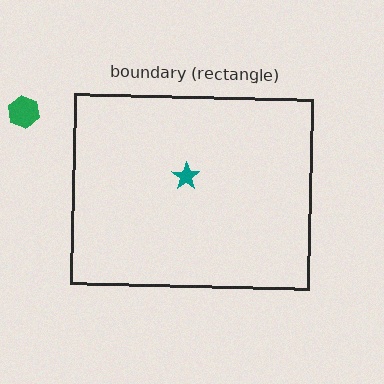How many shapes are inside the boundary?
1 inside, 1 outside.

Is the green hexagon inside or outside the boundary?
Outside.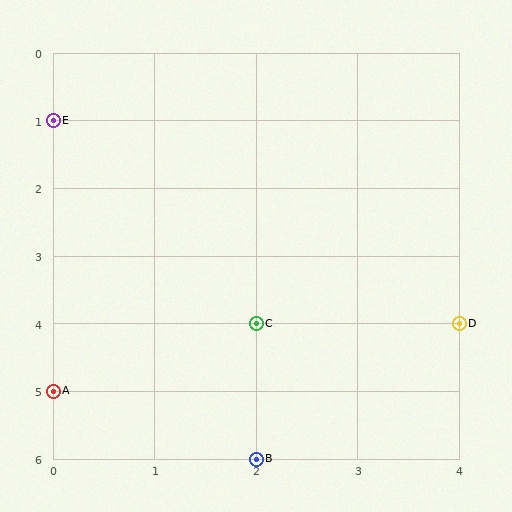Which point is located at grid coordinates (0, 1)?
Point E is at (0, 1).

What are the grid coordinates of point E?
Point E is at grid coordinates (0, 1).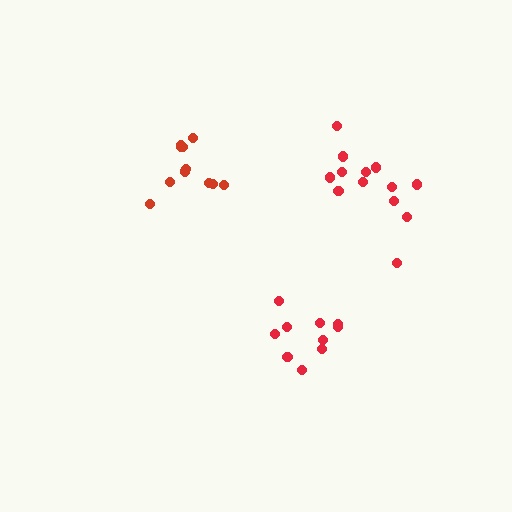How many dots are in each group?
Group 1: 11 dots, Group 2: 13 dots, Group 3: 10 dots (34 total).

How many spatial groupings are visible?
There are 3 spatial groupings.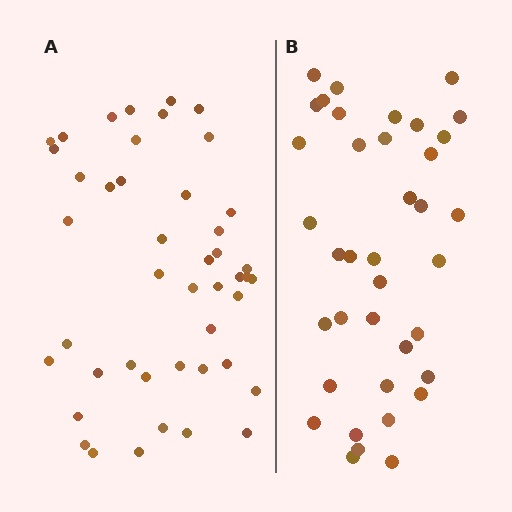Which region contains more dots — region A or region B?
Region A (the left region) has more dots.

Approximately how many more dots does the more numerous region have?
Region A has roughly 8 or so more dots than region B.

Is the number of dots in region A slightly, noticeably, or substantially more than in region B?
Region A has only slightly more — the two regions are fairly close. The ratio is roughly 1.2 to 1.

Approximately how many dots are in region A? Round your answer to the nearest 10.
About 40 dots. (The exact count is 45, which rounds to 40.)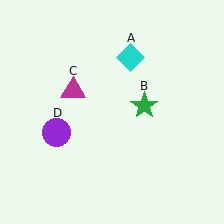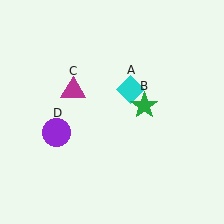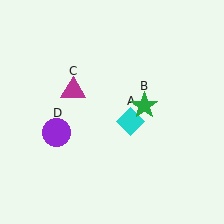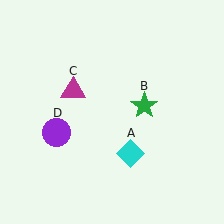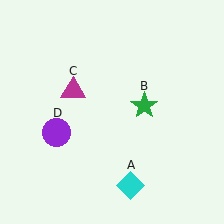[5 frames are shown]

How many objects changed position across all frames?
1 object changed position: cyan diamond (object A).